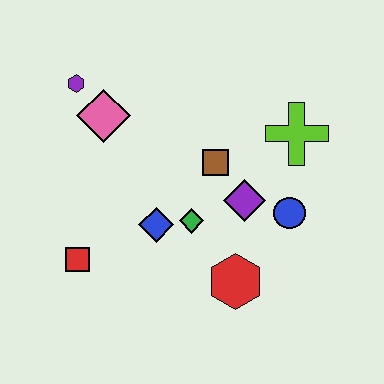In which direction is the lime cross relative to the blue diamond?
The lime cross is to the right of the blue diamond.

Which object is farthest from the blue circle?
The purple hexagon is farthest from the blue circle.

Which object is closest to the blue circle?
The purple diamond is closest to the blue circle.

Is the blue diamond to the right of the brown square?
No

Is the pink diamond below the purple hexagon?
Yes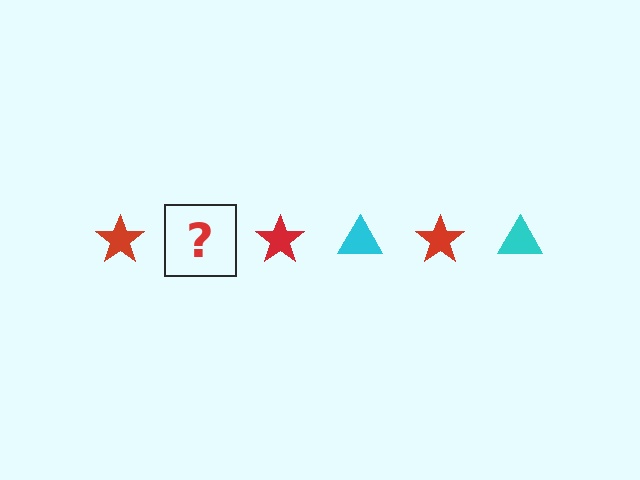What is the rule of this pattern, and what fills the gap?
The rule is that the pattern alternates between red star and cyan triangle. The gap should be filled with a cyan triangle.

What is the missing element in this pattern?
The missing element is a cyan triangle.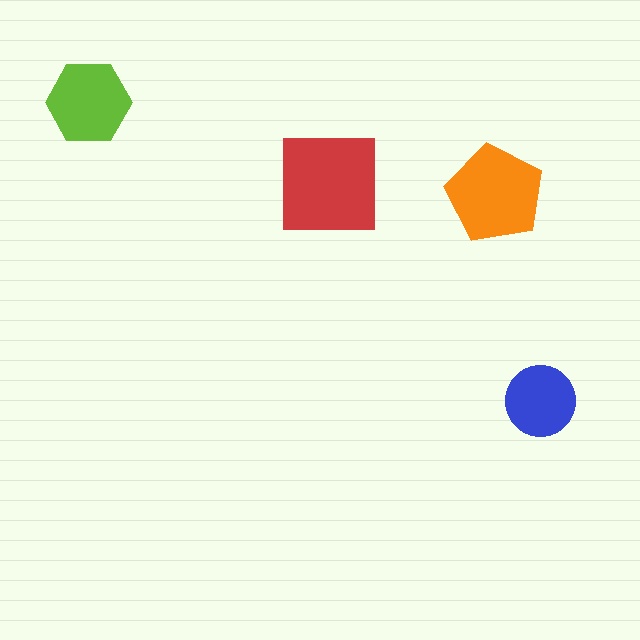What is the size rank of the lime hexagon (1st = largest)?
3rd.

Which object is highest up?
The lime hexagon is topmost.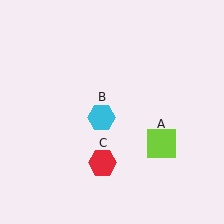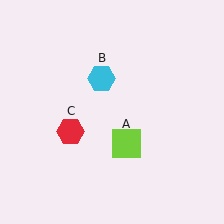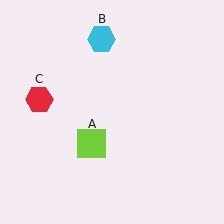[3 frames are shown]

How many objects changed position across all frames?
3 objects changed position: lime square (object A), cyan hexagon (object B), red hexagon (object C).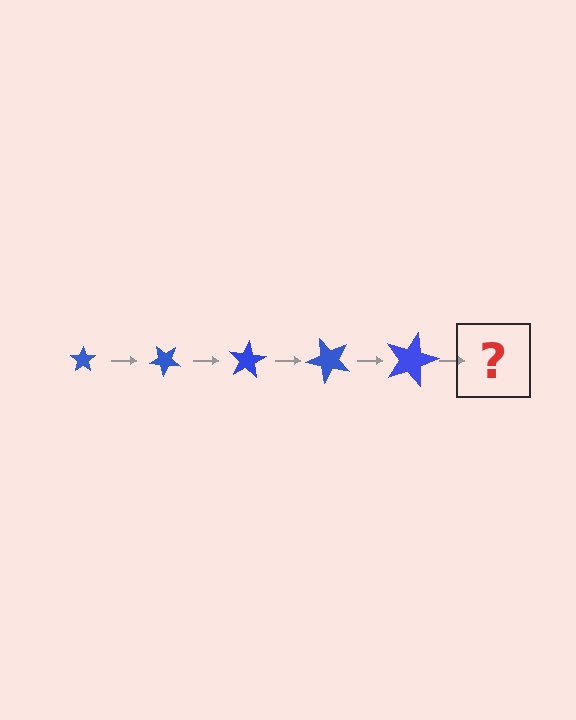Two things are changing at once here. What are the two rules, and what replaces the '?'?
The two rules are that the star grows larger each step and it rotates 40 degrees each step. The '?' should be a star, larger than the previous one and rotated 200 degrees from the start.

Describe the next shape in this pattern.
It should be a star, larger than the previous one and rotated 200 degrees from the start.